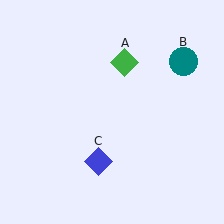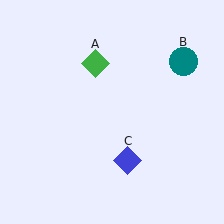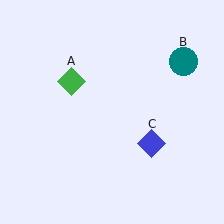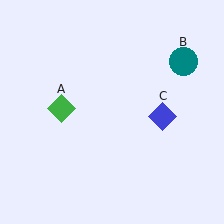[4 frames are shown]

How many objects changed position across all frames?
2 objects changed position: green diamond (object A), blue diamond (object C).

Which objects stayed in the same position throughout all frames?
Teal circle (object B) remained stationary.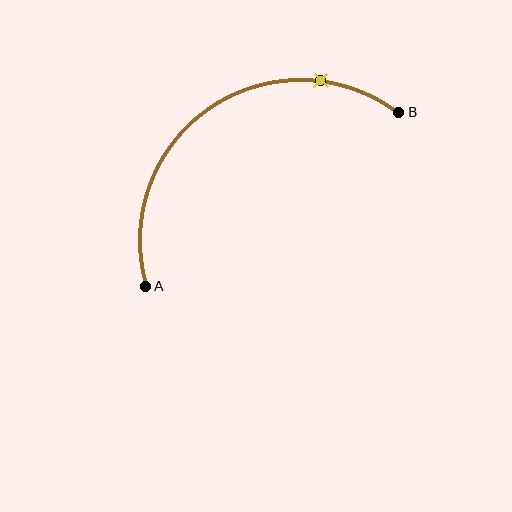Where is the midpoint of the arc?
The arc midpoint is the point on the curve farthest from the straight line joining A and B. It sits above and to the left of that line.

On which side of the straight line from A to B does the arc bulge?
The arc bulges above and to the left of the straight line connecting A and B.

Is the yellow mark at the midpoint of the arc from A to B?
No. The yellow mark lies on the arc but is closer to endpoint B. The arc midpoint would be at the point on the curve equidistant along the arc from both A and B.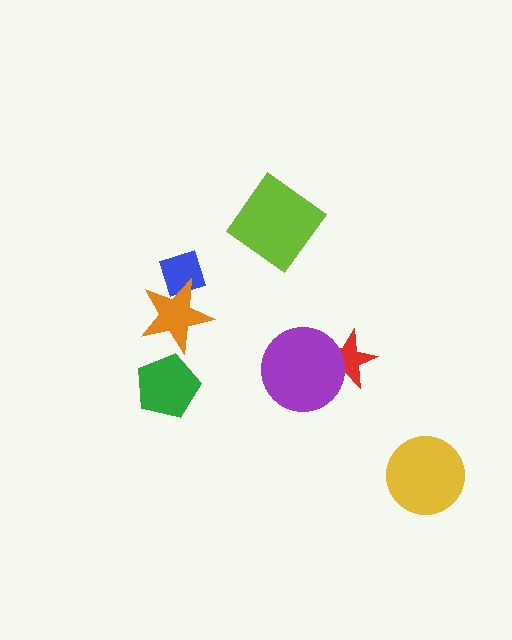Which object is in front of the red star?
The purple circle is in front of the red star.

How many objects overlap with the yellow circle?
0 objects overlap with the yellow circle.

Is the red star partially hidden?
Yes, it is partially covered by another shape.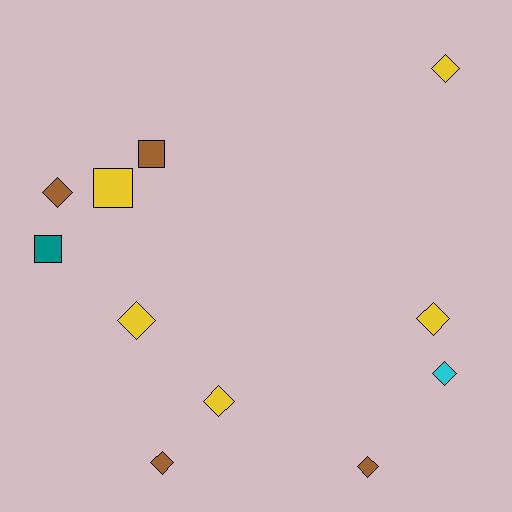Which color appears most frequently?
Yellow, with 5 objects.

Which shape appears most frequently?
Diamond, with 8 objects.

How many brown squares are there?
There is 1 brown square.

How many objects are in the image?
There are 11 objects.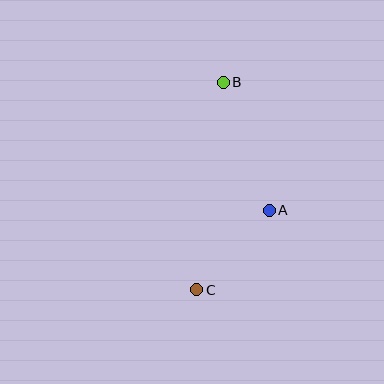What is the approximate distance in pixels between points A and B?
The distance between A and B is approximately 136 pixels.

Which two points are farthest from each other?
Points B and C are farthest from each other.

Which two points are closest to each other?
Points A and C are closest to each other.